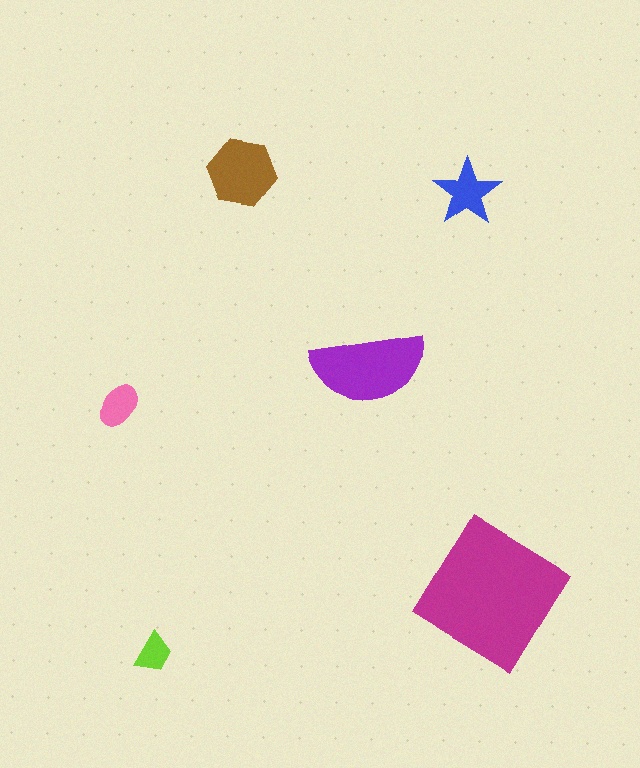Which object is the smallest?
The lime trapezoid.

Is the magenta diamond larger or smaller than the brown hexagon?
Larger.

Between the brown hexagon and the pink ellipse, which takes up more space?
The brown hexagon.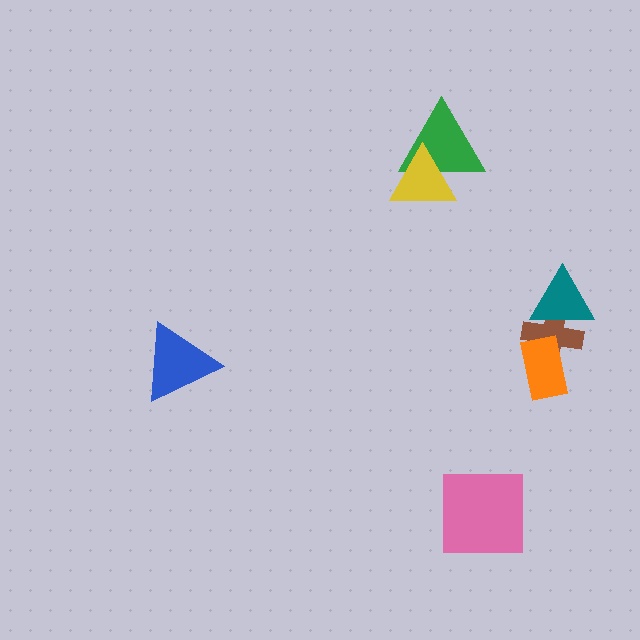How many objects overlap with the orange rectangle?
1 object overlaps with the orange rectangle.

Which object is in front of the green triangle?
The yellow triangle is in front of the green triangle.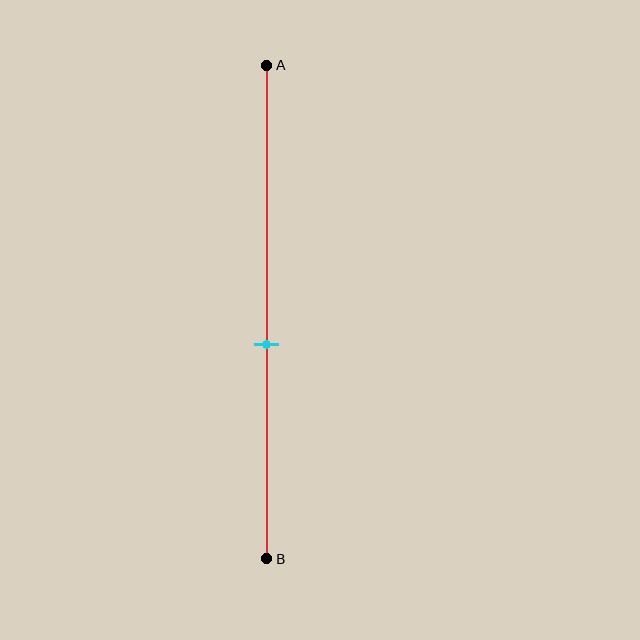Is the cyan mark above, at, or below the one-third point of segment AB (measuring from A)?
The cyan mark is below the one-third point of segment AB.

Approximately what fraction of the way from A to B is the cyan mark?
The cyan mark is approximately 55% of the way from A to B.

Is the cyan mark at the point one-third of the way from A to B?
No, the mark is at about 55% from A, not at the 33% one-third point.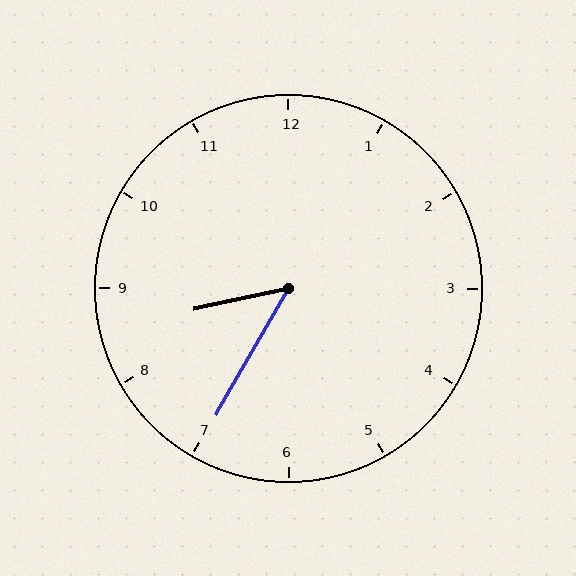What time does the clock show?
8:35.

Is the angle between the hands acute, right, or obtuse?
It is acute.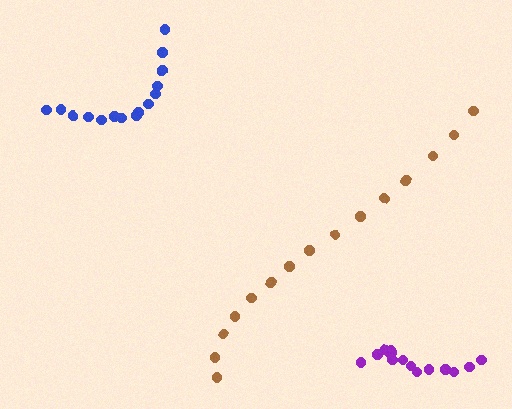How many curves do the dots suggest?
There are 3 distinct paths.